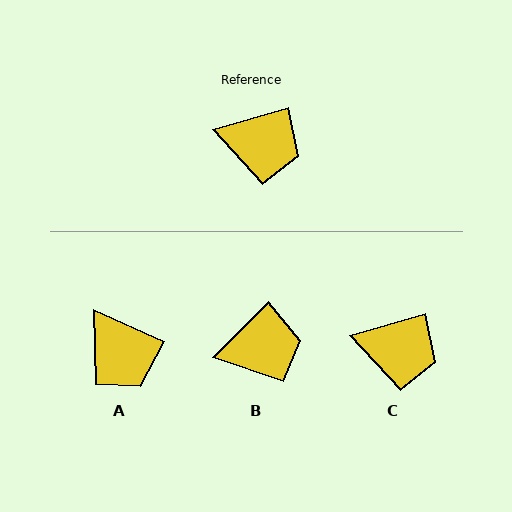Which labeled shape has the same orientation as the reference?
C.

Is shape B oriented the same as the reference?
No, it is off by about 29 degrees.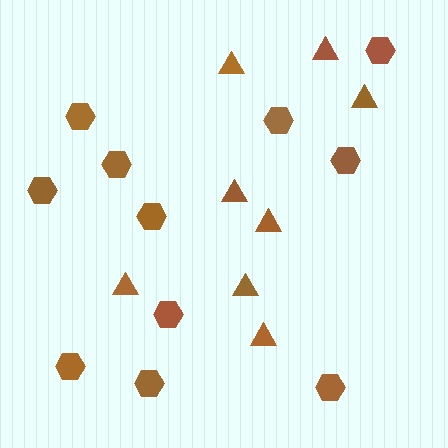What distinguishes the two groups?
There are 2 groups: one group of hexagons (11) and one group of triangles (8).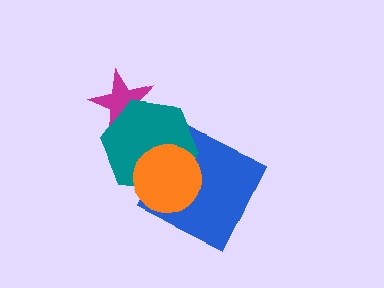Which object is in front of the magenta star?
The teal hexagon is in front of the magenta star.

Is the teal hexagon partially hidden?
Yes, it is partially covered by another shape.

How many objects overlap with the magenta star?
1 object overlaps with the magenta star.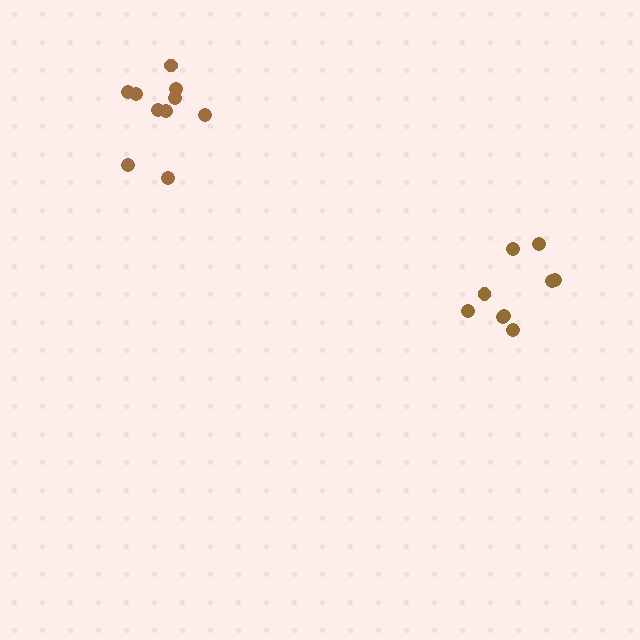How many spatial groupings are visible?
There are 2 spatial groupings.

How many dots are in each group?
Group 1: 10 dots, Group 2: 9 dots (19 total).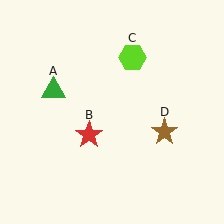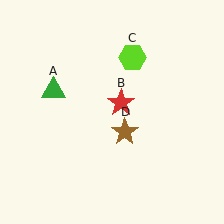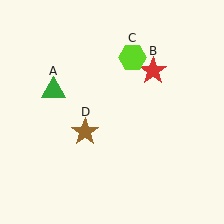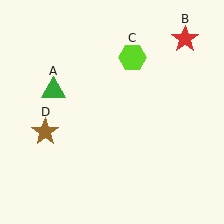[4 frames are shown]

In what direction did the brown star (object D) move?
The brown star (object D) moved left.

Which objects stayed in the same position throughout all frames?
Green triangle (object A) and lime hexagon (object C) remained stationary.